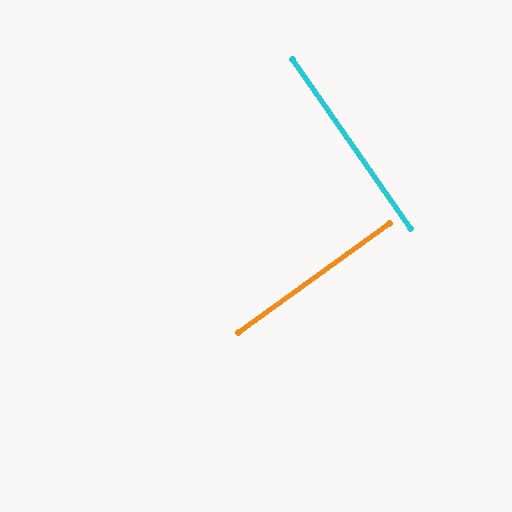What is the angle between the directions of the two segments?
Approximately 89 degrees.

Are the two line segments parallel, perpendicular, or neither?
Perpendicular — they meet at approximately 89°.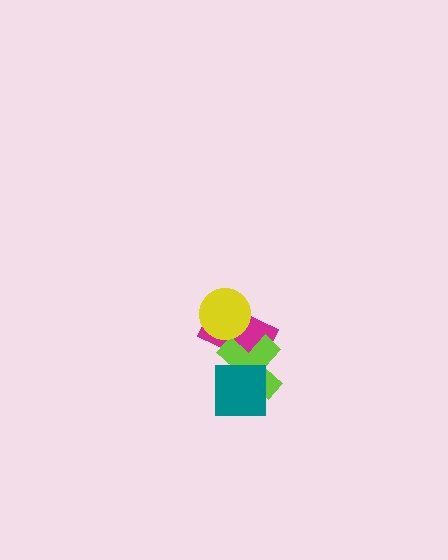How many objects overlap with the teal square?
1 object overlaps with the teal square.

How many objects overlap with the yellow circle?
1 object overlaps with the yellow circle.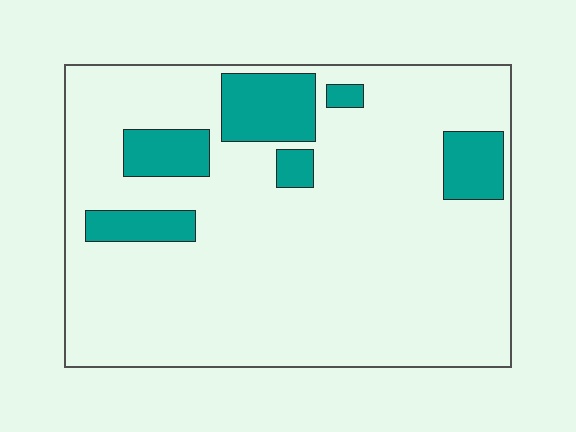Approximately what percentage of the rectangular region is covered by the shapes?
Approximately 15%.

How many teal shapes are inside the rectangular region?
6.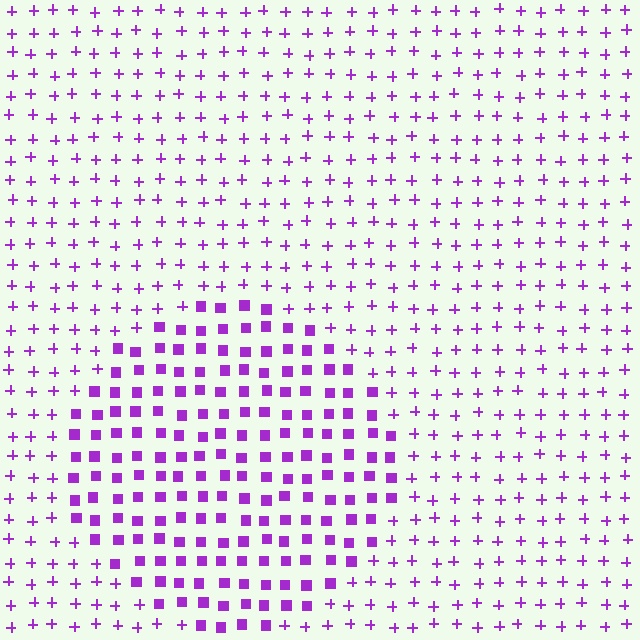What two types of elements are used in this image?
The image uses squares inside the circle region and plus signs outside it.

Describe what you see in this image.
The image is filled with small purple elements arranged in a uniform grid. A circle-shaped region contains squares, while the surrounding area contains plus signs. The boundary is defined purely by the change in element shape.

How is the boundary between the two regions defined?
The boundary is defined by a change in element shape: squares inside vs. plus signs outside. All elements share the same color and spacing.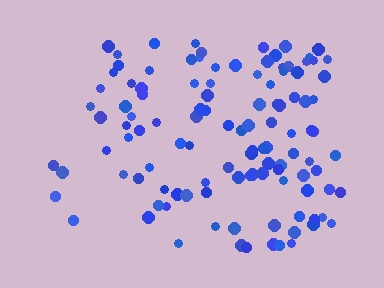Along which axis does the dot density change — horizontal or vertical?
Horizontal.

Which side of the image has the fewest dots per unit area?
The left.